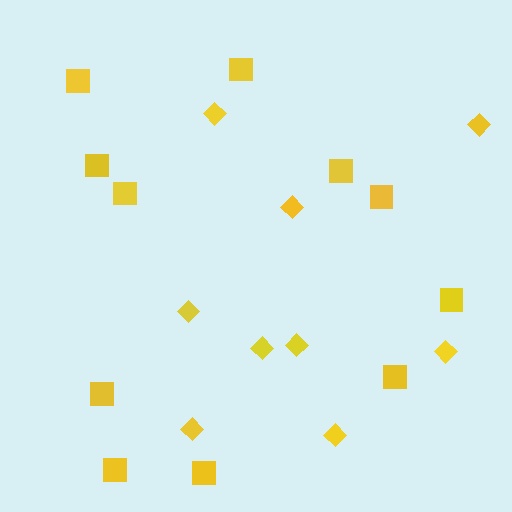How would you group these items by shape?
There are 2 groups: one group of squares (11) and one group of diamonds (9).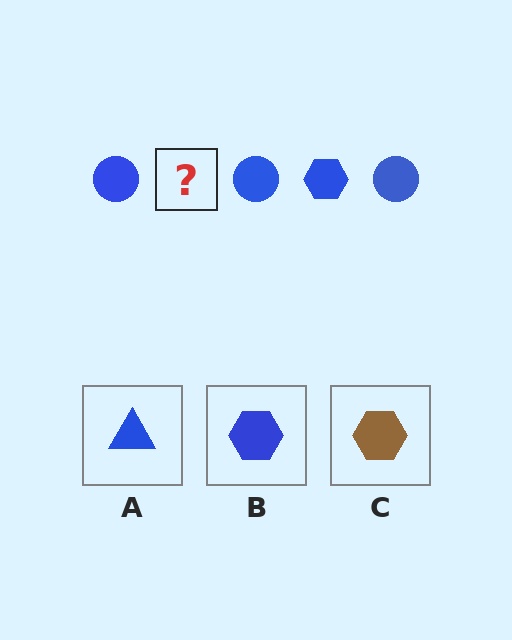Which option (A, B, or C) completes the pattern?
B.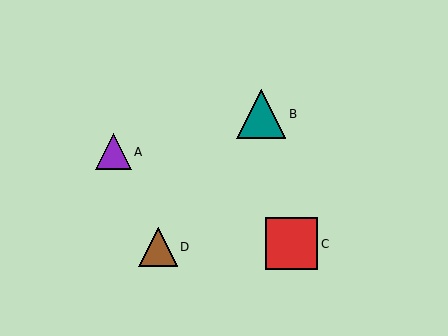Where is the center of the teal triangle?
The center of the teal triangle is at (261, 114).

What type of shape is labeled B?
Shape B is a teal triangle.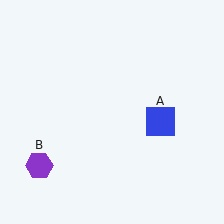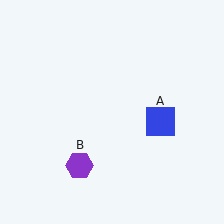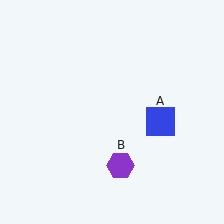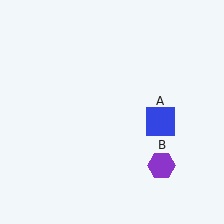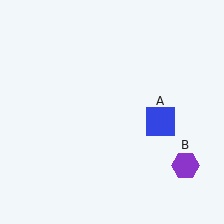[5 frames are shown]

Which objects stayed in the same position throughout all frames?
Blue square (object A) remained stationary.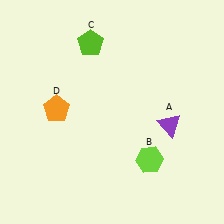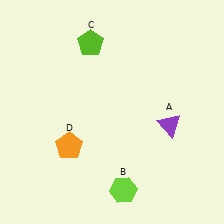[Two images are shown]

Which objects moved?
The objects that moved are: the lime hexagon (B), the orange pentagon (D).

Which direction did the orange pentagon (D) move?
The orange pentagon (D) moved down.